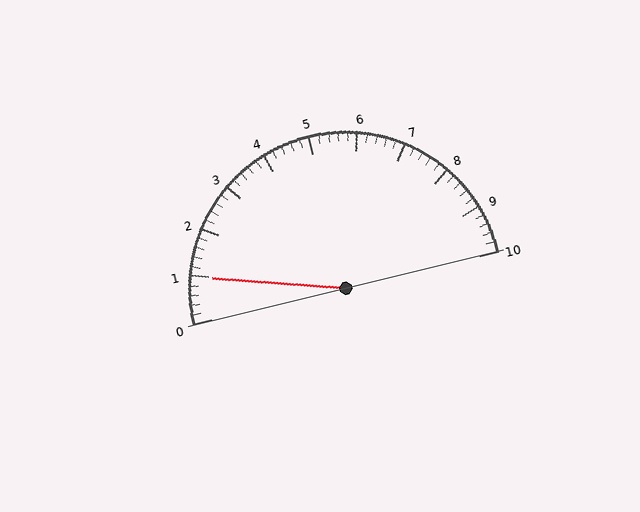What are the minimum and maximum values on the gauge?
The gauge ranges from 0 to 10.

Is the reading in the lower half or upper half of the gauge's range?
The reading is in the lower half of the range (0 to 10).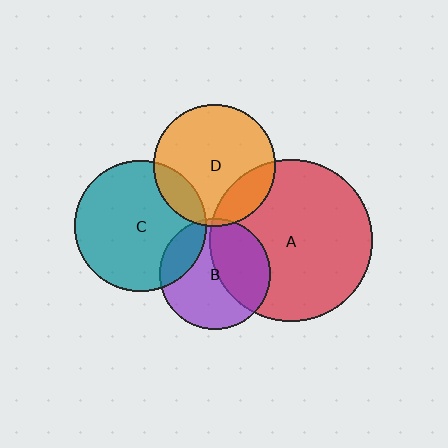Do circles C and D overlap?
Yes.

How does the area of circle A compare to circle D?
Approximately 1.8 times.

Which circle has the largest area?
Circle A (red).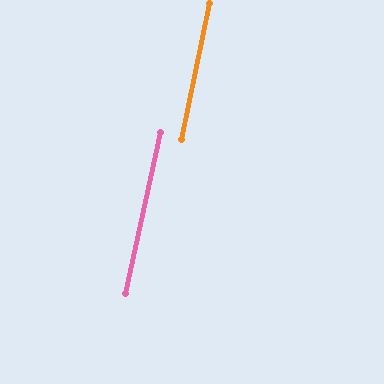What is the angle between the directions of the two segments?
Approximately 0 degrees.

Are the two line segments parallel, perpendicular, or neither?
Parallel — their directions differ by only 0.4°.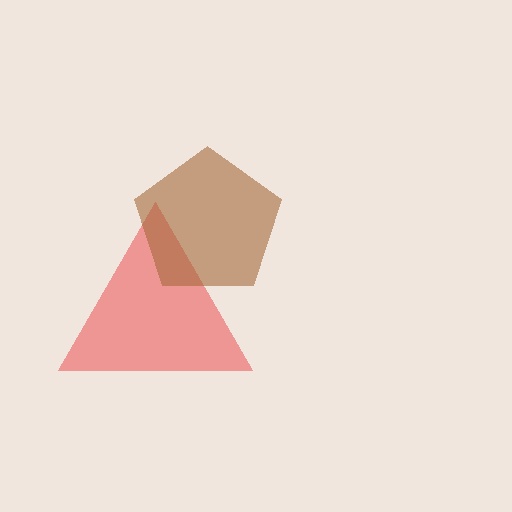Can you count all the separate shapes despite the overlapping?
Yes, there are 2 separate shapes.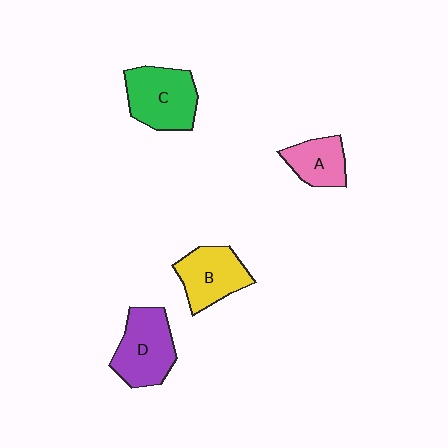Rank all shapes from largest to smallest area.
From largest to smallest: C (green), D (purple), B (yellow), A (pink).